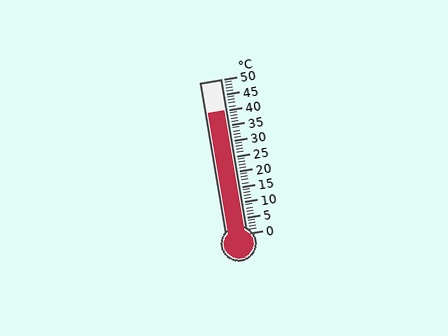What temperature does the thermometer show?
The thermometer shows approximately 40°C.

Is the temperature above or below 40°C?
The temperature is at 40°C.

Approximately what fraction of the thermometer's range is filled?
The thermometer is filled to approximately 80% of its range.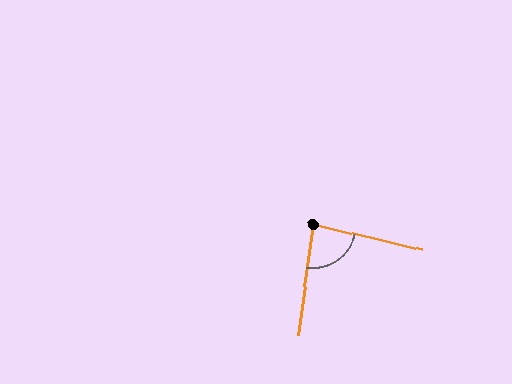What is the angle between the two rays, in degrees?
Approximately 85 degrees.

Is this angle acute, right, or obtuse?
It is acute.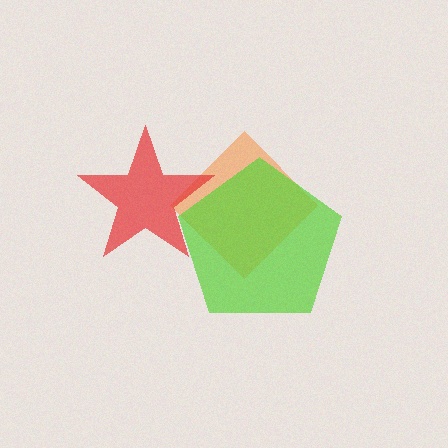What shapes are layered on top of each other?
The layered shapes are: an orange diamond, a red star, a lime pentagon.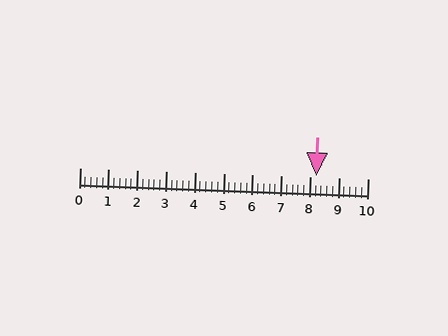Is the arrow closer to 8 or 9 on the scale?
The arrow is closer to 8.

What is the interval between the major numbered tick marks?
The major tick marks are spaced 1 units apart.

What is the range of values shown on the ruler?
The ruler shows values from 0 to 10.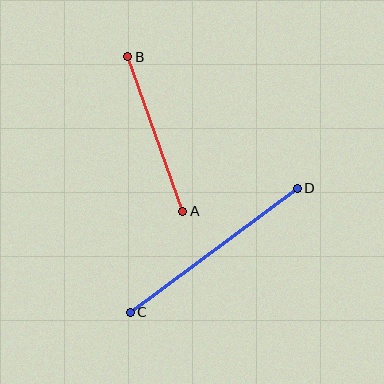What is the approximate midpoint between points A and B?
The midpoint is at approximately (155, 134) pixels.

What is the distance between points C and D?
The distance is approximately 208 pixels.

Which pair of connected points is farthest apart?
Points C and D are farthest apart.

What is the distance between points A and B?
The distance is approximately 164 pixels.